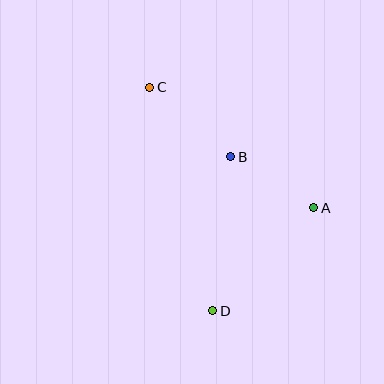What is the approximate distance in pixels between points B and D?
The distance between B and D is approximately 155 pixels.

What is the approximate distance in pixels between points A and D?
The distance between A and D is approximately 144 pixels.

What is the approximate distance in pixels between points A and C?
The distance between A and C is approximately 203 pixels.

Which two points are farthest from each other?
Points C and D are farthest from each other.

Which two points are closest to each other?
Points A and B are closest to each other.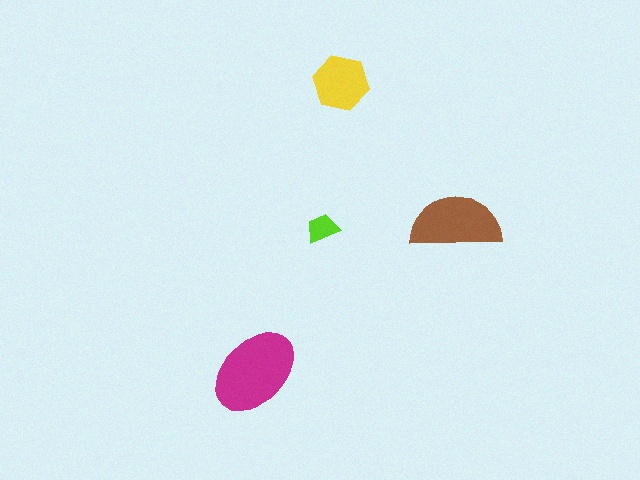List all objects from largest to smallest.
The magenta ellipse, the brown semicircle, the yellow hexagon, the lime trapezoid.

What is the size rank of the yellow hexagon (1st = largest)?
3rd.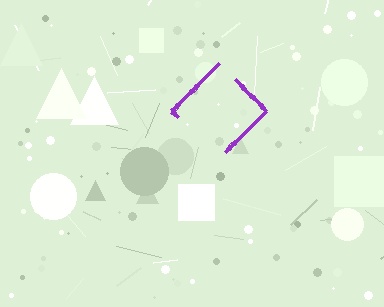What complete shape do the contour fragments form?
The contour fragments form a diamond.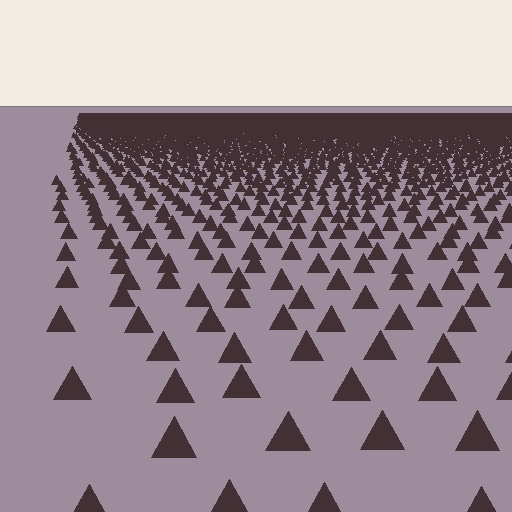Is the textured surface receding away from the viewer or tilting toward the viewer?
The surface is receding away from the viewer. Texture elements get smaller and denser toward the top.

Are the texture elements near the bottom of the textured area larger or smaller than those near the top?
Larger. Near the bottom, elements are closer to the viewer and appear at a bigger on-screen size.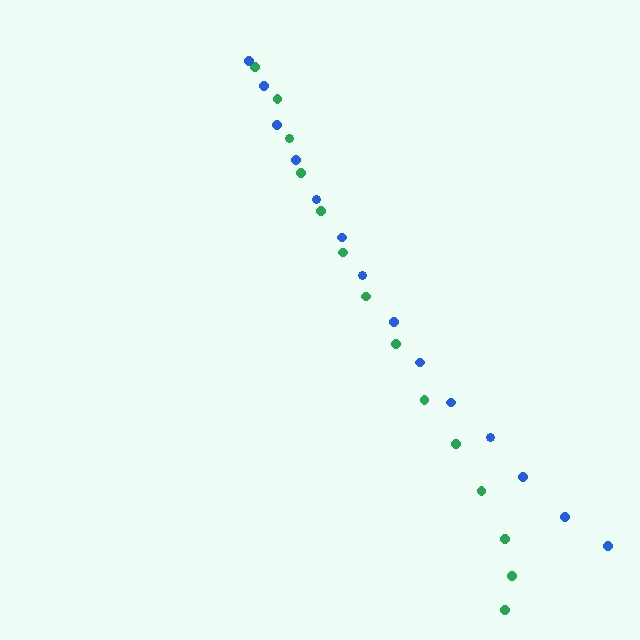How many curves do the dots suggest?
There are 2 distinct paths.